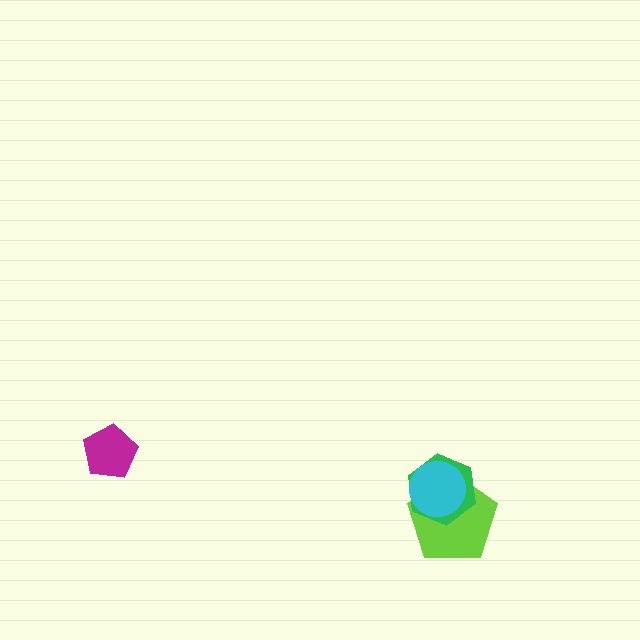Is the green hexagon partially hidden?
Yes, it is partially covered by another shape.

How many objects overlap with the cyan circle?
2 objects overlap with the cyan circle.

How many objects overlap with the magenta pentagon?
0 objects overlap with the magenta pentagon.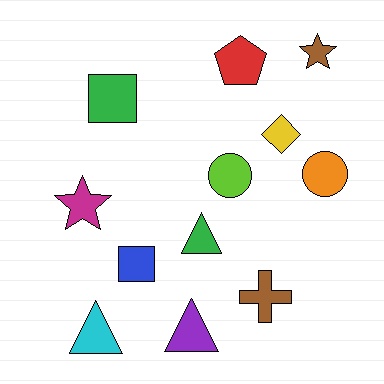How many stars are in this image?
There are 2 stars.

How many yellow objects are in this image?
There is 1 yellow object.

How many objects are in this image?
There are 12 objects.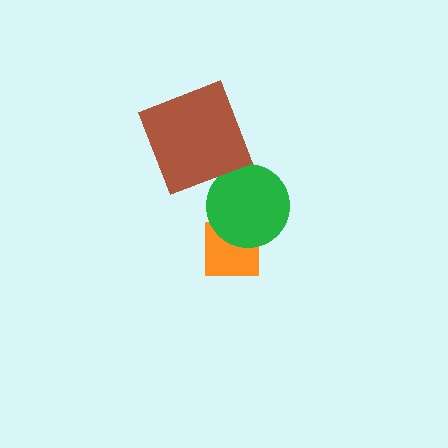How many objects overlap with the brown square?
0 objects overlap with the brown square.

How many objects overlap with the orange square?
1 object overlaps with the orange square.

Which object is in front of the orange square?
The green circle is in front of the orange square.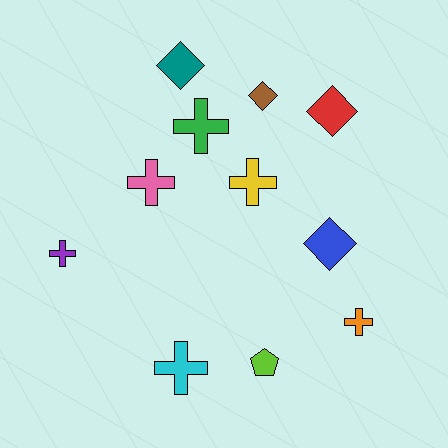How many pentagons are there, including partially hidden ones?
There is 1 pentagon.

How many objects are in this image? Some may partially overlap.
There are 11 objects.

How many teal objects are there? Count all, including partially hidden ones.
There is 1 teal object.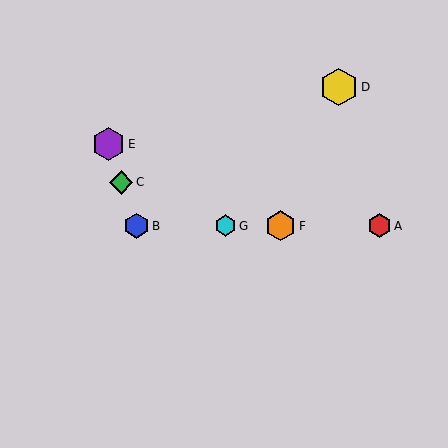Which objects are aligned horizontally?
Objects A, B, F, G are aligned horizontally.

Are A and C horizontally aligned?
No, A is at y≈226 and C is at y≈182.